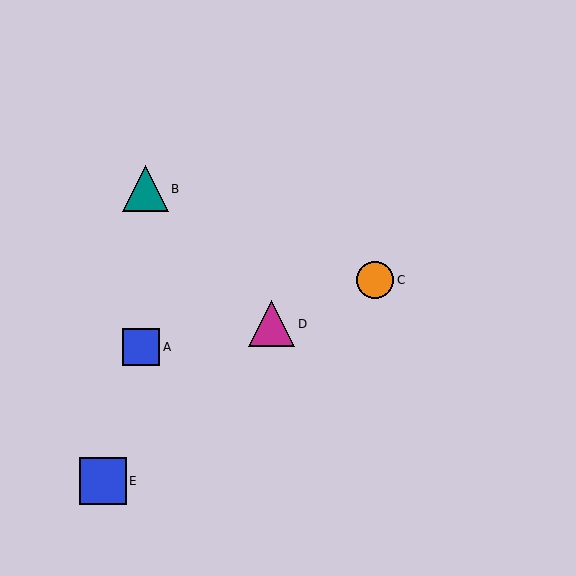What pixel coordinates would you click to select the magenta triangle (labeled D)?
Click at (272, 324) to select the magenta triangle D.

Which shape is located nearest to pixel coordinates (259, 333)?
The magenta triangle (labeled D) at (272, 324) is nearest to that location.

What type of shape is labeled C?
Shape C is an orange circle.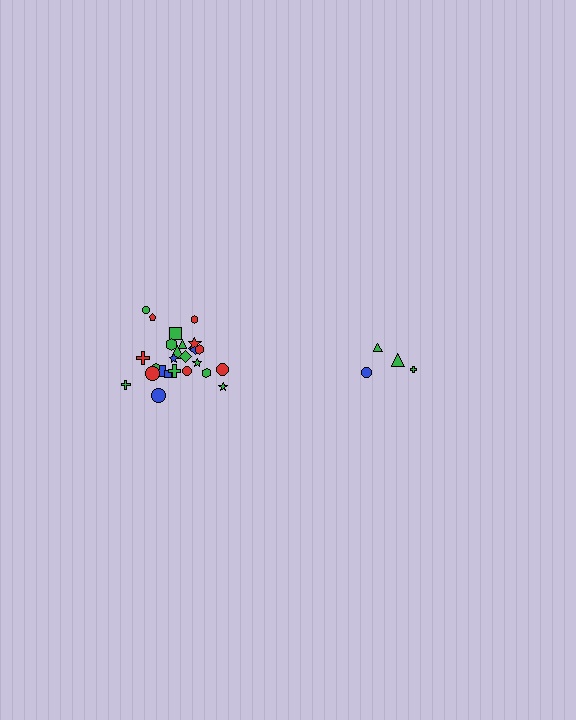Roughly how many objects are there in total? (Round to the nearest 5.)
Roughly 30 objects in total.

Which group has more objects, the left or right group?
The left group.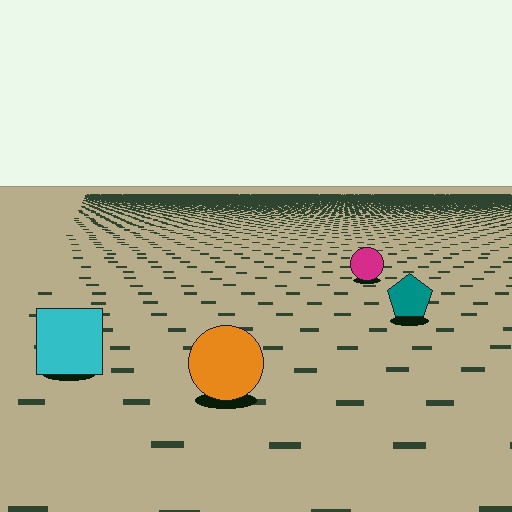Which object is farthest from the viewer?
The magenta circle is farthest from the viewer. It appears smaller and the ground texture around it is denser.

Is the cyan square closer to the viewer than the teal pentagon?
Yes. The cyan square is closer — you can tell from the texture gradient: the ground texture is coarser near it.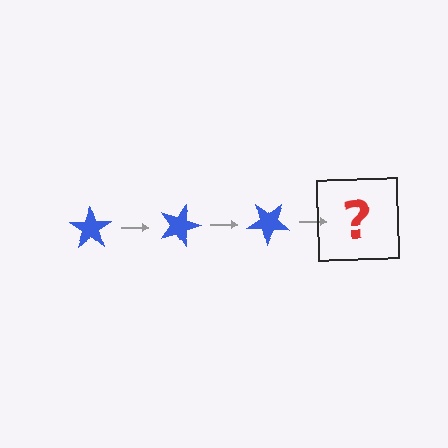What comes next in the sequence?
The next element should be a blue star rotated 60 degrees.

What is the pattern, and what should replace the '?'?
The pattern is that the star rotates 20 degrees each step. The '?' should be a blue star rotated 60 degrees.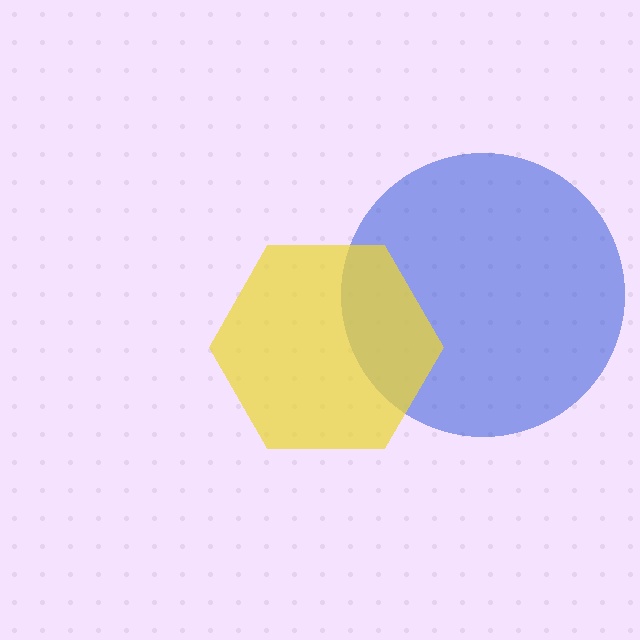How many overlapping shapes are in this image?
There are 2 overlapping shapes in the image.